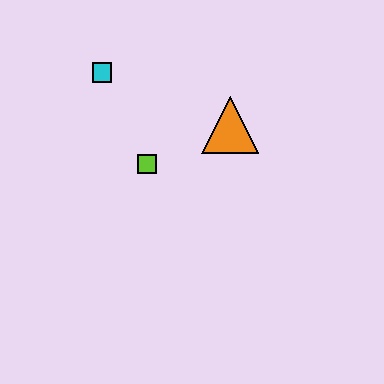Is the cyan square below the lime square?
No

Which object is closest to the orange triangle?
The lime square is closest to the orange triangle.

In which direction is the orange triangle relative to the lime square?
The orange triangle is to the right of the lime square.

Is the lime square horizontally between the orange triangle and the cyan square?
Yes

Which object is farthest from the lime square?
The cyan square is farthest from the lime square.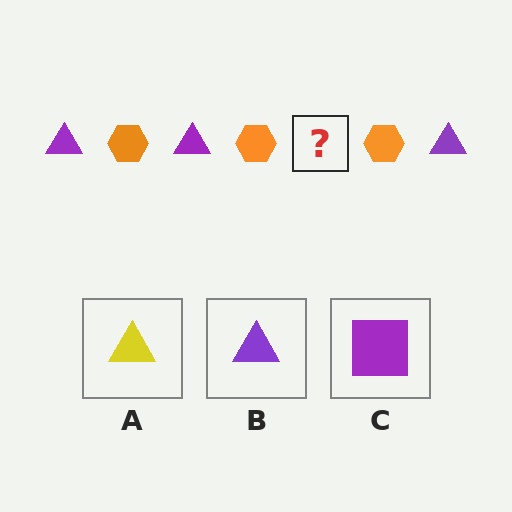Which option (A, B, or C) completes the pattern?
B.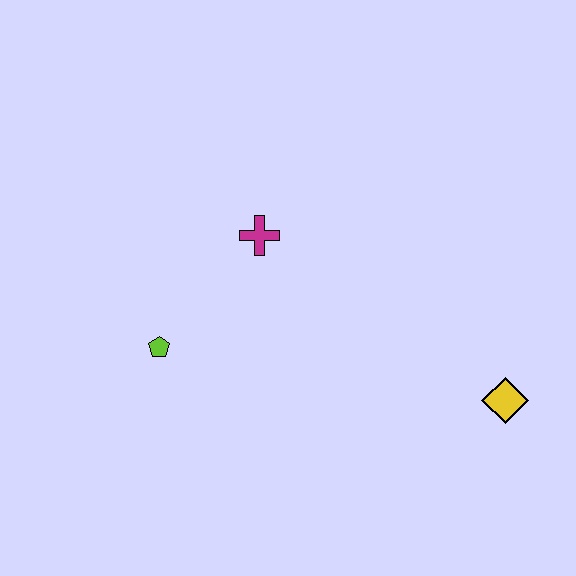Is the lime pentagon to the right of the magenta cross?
No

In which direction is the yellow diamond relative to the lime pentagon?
The yellow diamond is to the right of the lime pentagon.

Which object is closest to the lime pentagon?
The magenta cross is closest to the lime pentagon.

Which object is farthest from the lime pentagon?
The yellow diamond is farthest from the lime pentagon.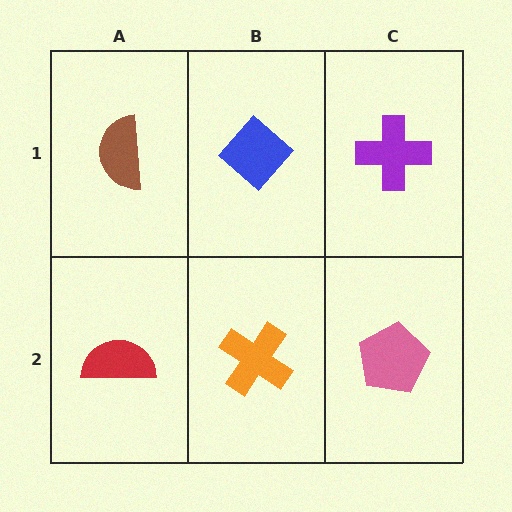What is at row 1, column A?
A brown semicircle.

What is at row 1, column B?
A blue diamond.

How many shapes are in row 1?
3 shapes.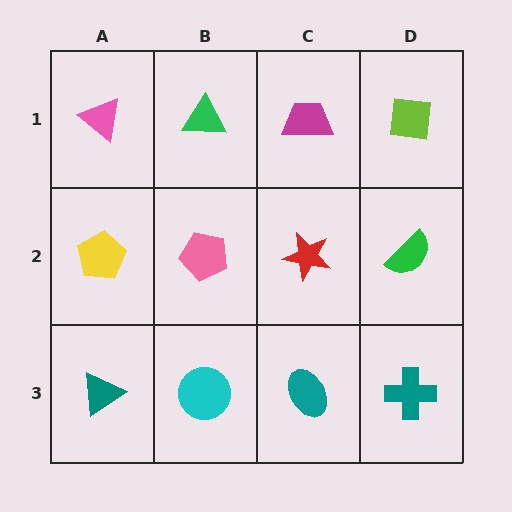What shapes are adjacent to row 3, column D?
A green semicircle (row 2, column D), a teal ellipse (row 3, column C).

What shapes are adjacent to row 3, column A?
A yellow pentagon (row 2, column A), a cyan circle (row 3, column B).